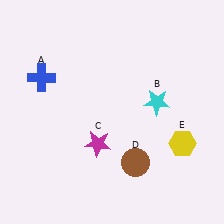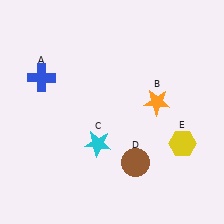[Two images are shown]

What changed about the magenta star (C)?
In Image 1, C is magenta. In Image 2, it changed to cyan.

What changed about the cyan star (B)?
In Image 1, B is cyan. In Image 2, it changed to orange.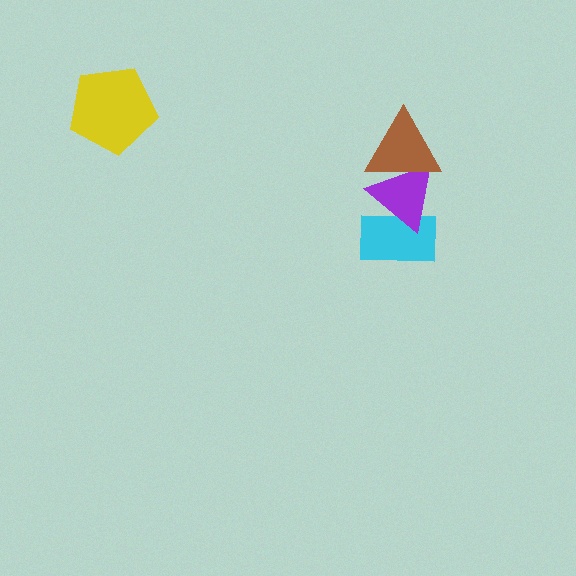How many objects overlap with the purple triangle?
2 objects overlap with the purple triangle.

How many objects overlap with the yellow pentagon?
0 objects overlap with the yellow pentagon.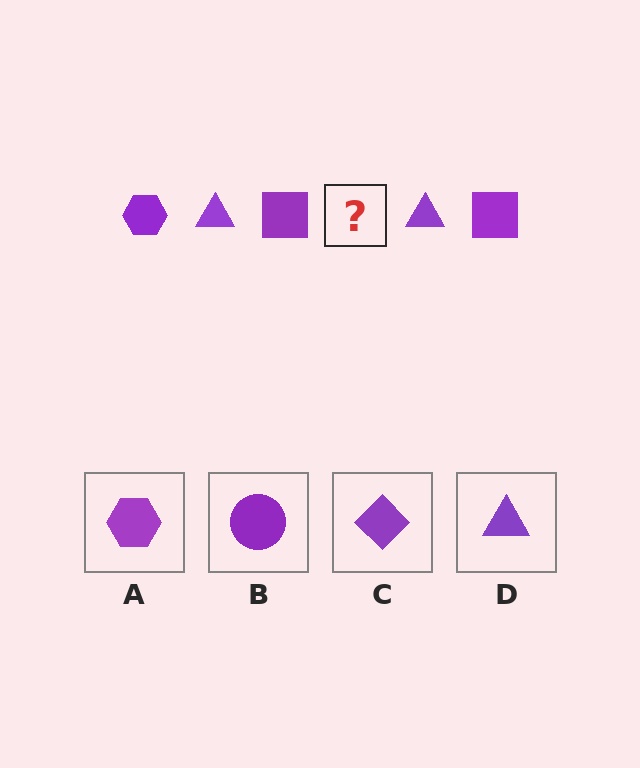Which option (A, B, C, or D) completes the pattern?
A.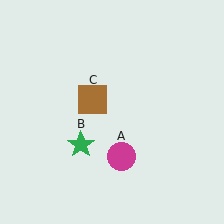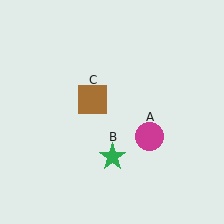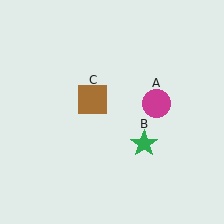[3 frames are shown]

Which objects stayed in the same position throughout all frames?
Brown square (object C) remained stationary.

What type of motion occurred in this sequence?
The magenta circle (object A), green star (object B) rotated counterclockwise around the center of the scene.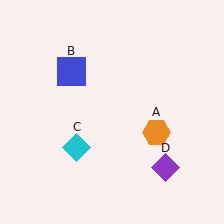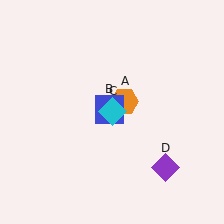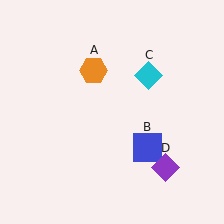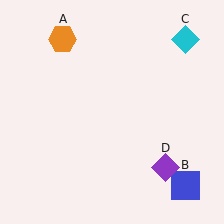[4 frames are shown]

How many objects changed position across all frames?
3 objects changed position: orange hexagon (object A), blue square (object B), cyan diamond (object C).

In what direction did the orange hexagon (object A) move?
The orange hexagon (object A) moved up and to the left.